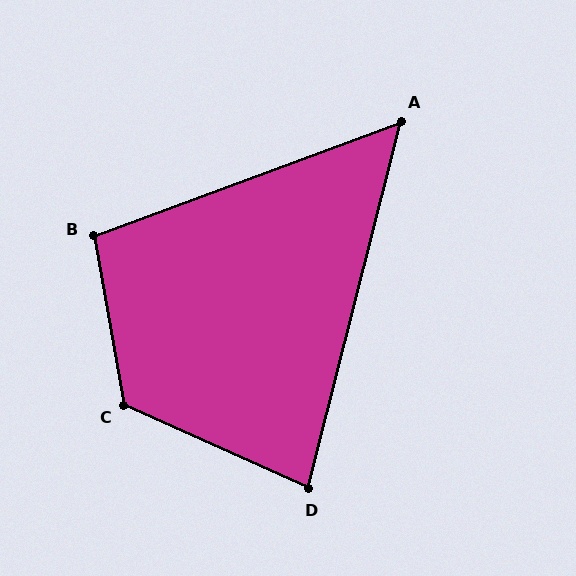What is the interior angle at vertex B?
Approximately 100 degrees (obtuse).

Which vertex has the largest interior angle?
C, at approximately 125 degrees.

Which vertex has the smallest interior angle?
A, at approximately 55 degrees.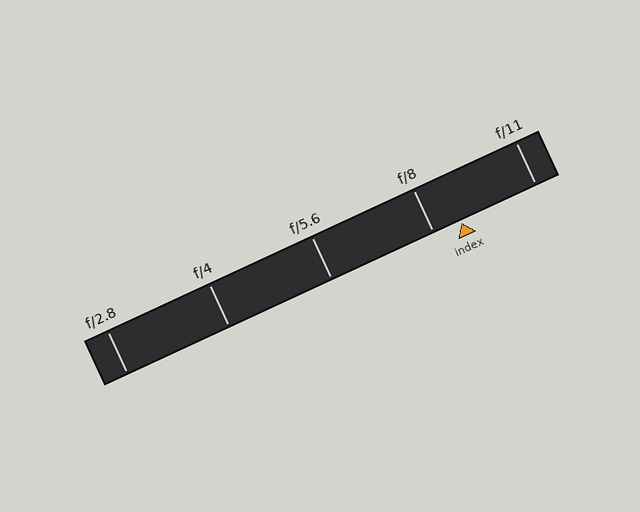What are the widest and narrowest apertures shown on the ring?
The widest aperture shown is f/2.8 and the narrowest is f/11.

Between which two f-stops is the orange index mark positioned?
The index mark is between f/8 and f/11.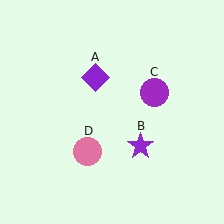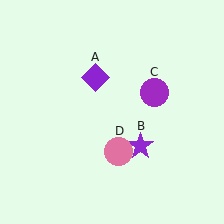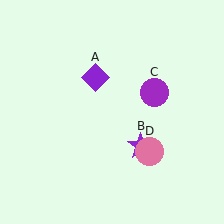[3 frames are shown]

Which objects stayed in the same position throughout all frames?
Purple diamond (object A) and purple star (object B) and purple circle (object C) remained stationary.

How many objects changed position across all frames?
1 object changed position: pink circle (object D).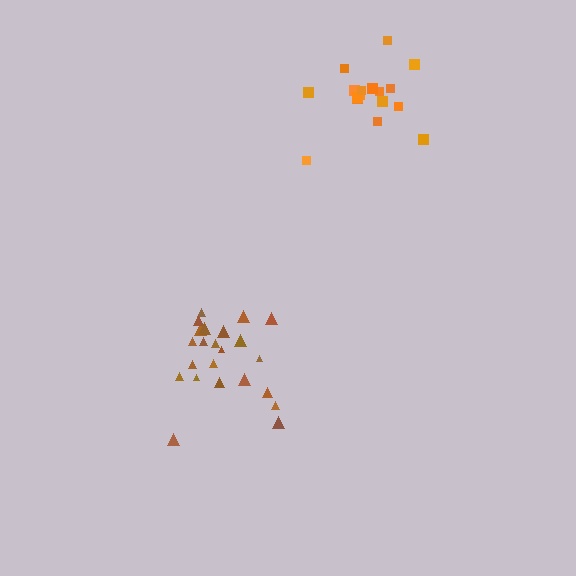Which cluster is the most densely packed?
Orange.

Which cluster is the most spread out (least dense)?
Brown.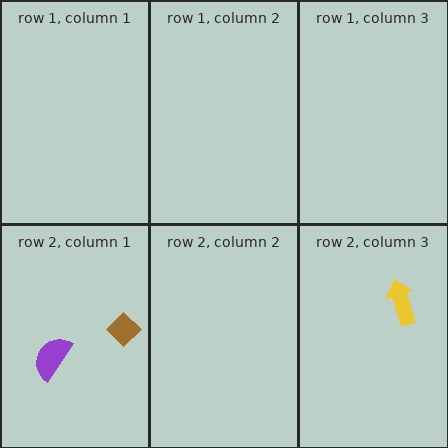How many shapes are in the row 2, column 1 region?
2.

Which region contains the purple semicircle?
The row 2, column 1 region.